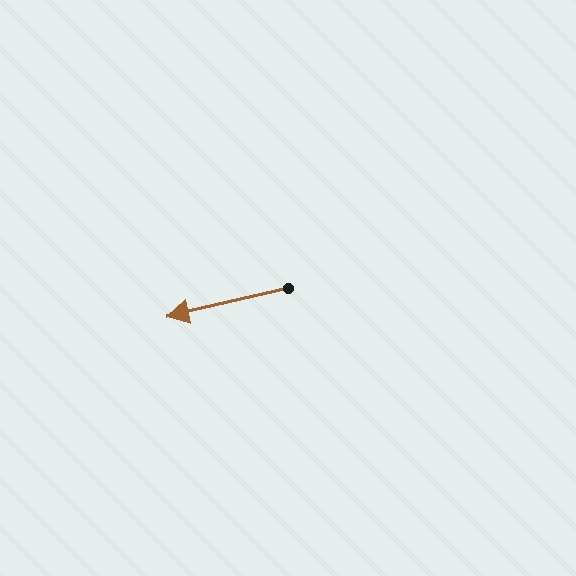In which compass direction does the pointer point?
West.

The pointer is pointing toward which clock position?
Roughly 9 o'clock.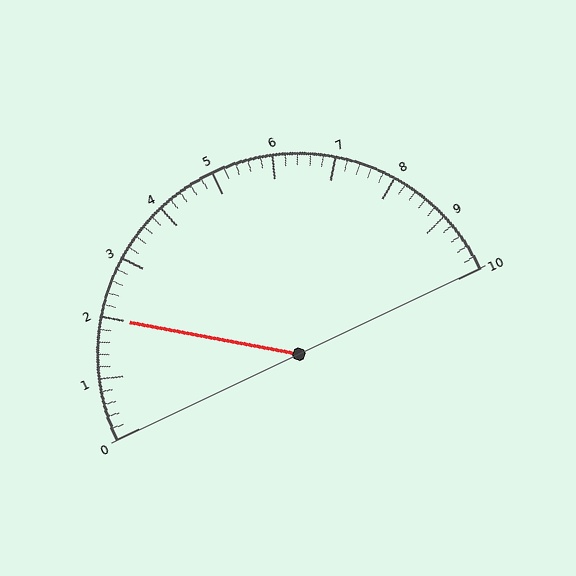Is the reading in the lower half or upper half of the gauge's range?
The reading is in the lower half of the range (0 to 10).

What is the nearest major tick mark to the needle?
The nearest major tick mark is 2.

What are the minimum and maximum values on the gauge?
The gauge ranges from 0 to 10.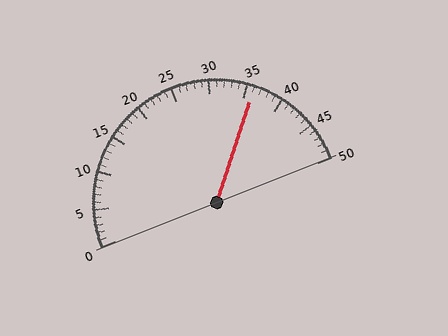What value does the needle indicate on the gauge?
The needle indicates approximately 36.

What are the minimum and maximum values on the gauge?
The gauge ranges from 0 to 50.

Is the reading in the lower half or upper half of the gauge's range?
The reading is in the upper half of the range (0 to 50).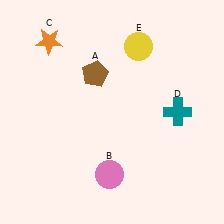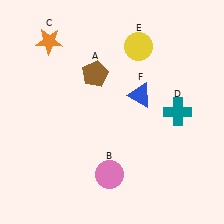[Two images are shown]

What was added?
A blue triangle (F) was added in Image 2.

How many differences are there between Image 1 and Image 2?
There is 1 difference between the two images.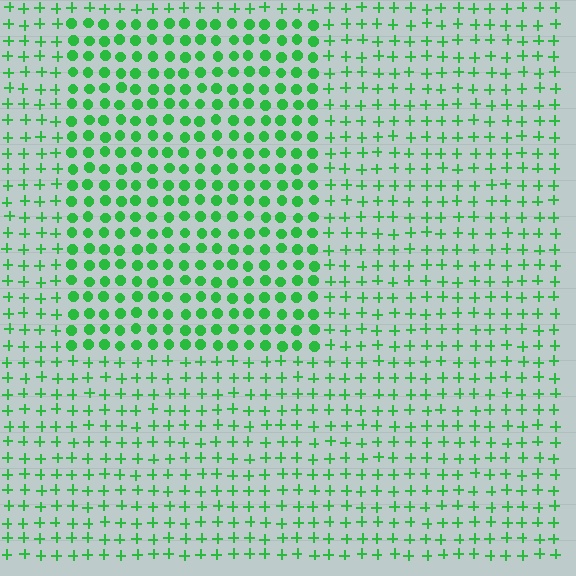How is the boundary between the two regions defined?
The boundary is defined by a change in element shape: circles inside vs. plus signs outside. All elements share the same color and spacing.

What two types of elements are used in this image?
The image uses circles inside the rectangle region and plus signs outside it.